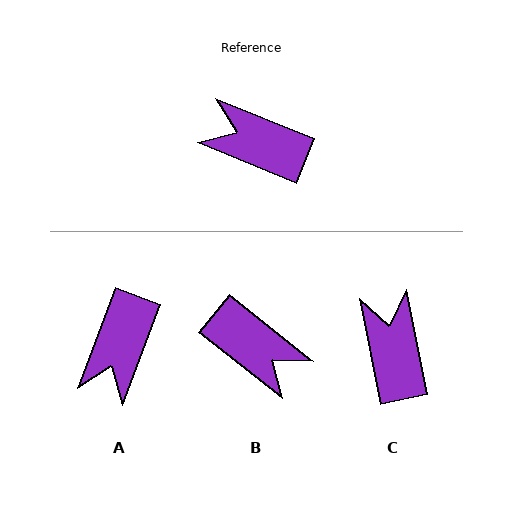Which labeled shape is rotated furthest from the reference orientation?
B, about 163 degrees away.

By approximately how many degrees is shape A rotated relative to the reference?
Approximately 91 degrees counter-clockwise.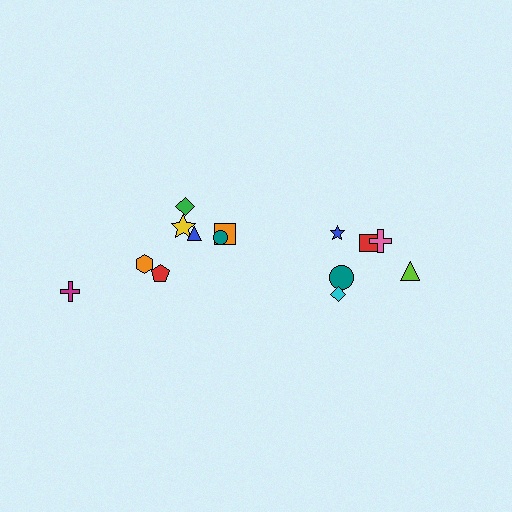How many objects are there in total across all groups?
There are 14 objects.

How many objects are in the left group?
There are 8 objects.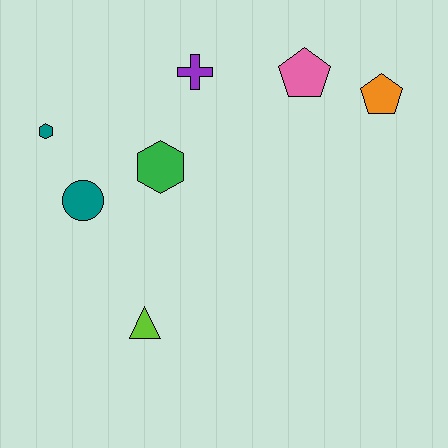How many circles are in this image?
There is 1 circle.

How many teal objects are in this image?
There are 2 teal objects.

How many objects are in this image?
There are 7 objects.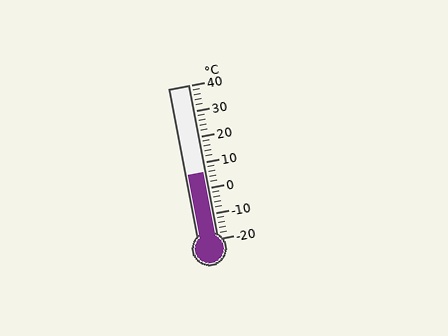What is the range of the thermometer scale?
The thermometer scale ranges from -20°C to 40°C.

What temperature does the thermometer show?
The thermometer shows approximately 6°C.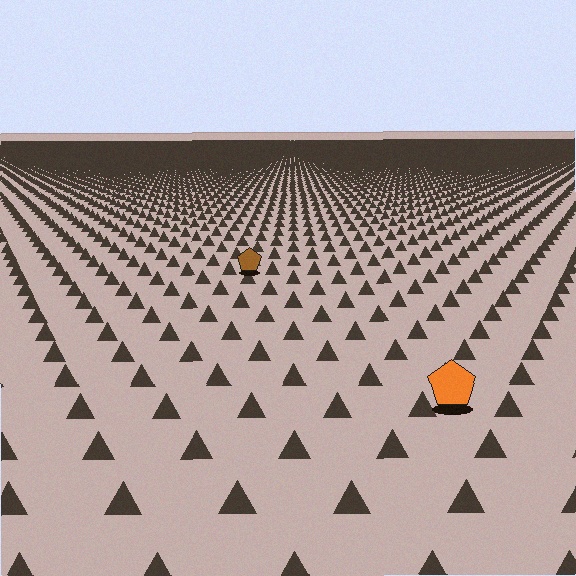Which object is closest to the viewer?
The orange pentagon is closest. The texture marks near it are larger and more spread out.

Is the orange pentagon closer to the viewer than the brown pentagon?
Yes. The orange pentagon is closer — you can tell from the texture gradient: the ground texture is coarser near it.